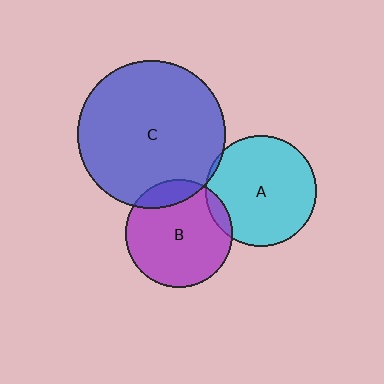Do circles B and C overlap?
Yes.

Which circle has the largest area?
Circle C (blue).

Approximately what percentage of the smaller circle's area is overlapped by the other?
Approximately 15%.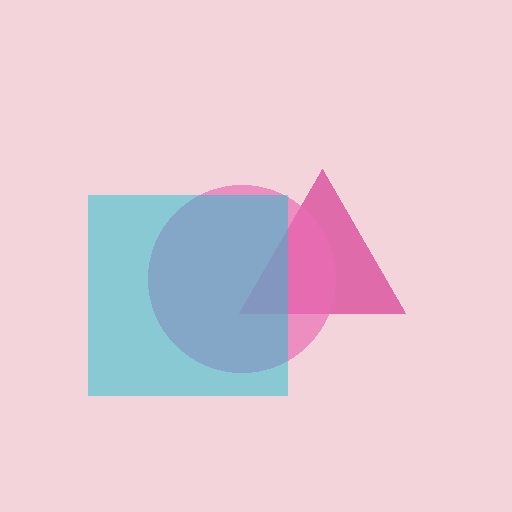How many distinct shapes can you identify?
There are 3 distinct shapes: a magenta triangle, a pink circle, a cyan square.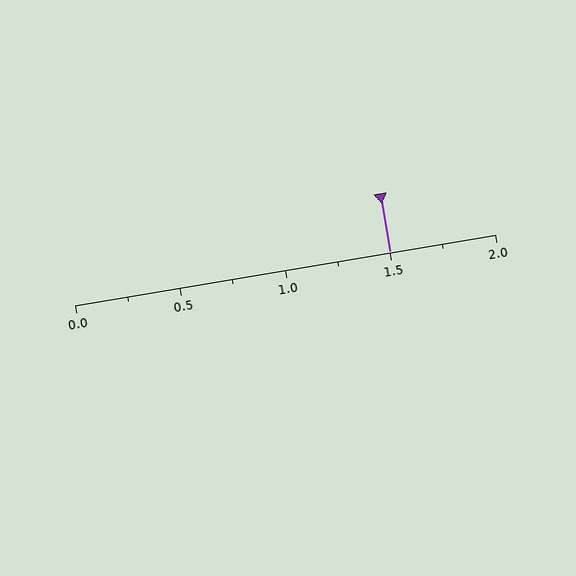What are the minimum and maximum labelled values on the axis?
The axis runs from 0.0 to 2.0.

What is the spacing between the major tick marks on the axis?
The major ticks are spaced 0.5 apart.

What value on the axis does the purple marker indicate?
The marker indicates approximately 1.5.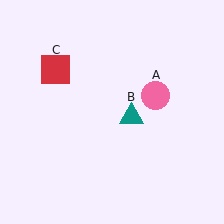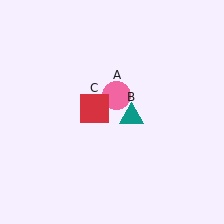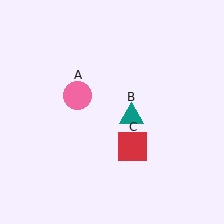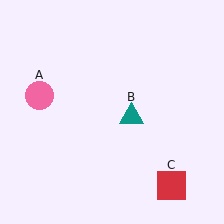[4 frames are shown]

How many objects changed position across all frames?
2 objects changed position: pink circle (object A), red square (object C).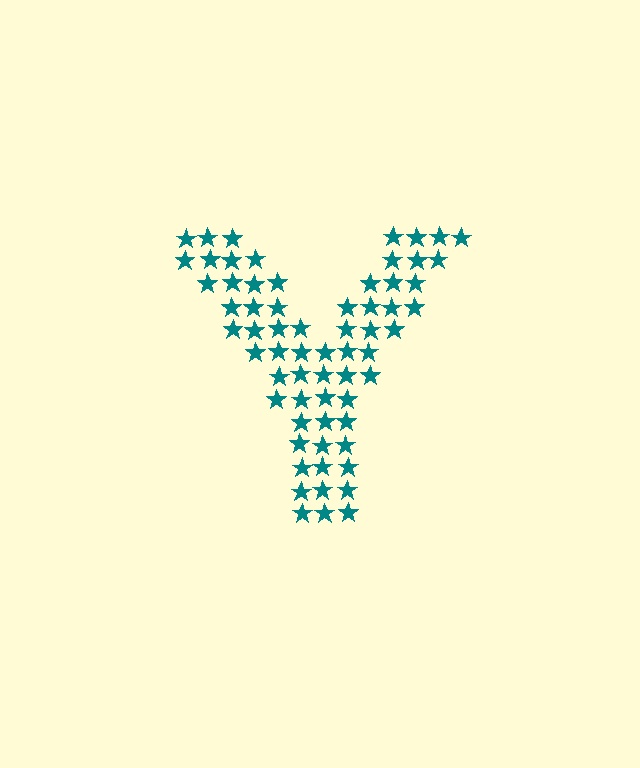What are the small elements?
The small elements are stars.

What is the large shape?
The large shape is the letter Y.